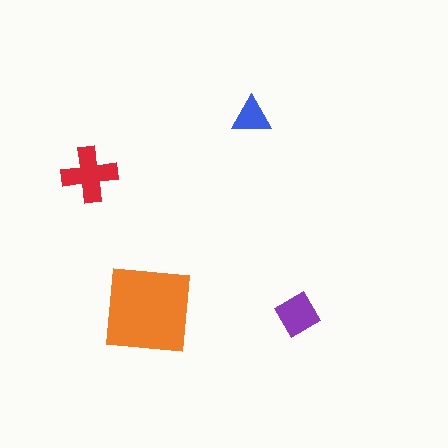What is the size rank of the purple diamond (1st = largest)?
3rd.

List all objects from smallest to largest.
The blue triangle, the purple diamond, the red cross, the orange square.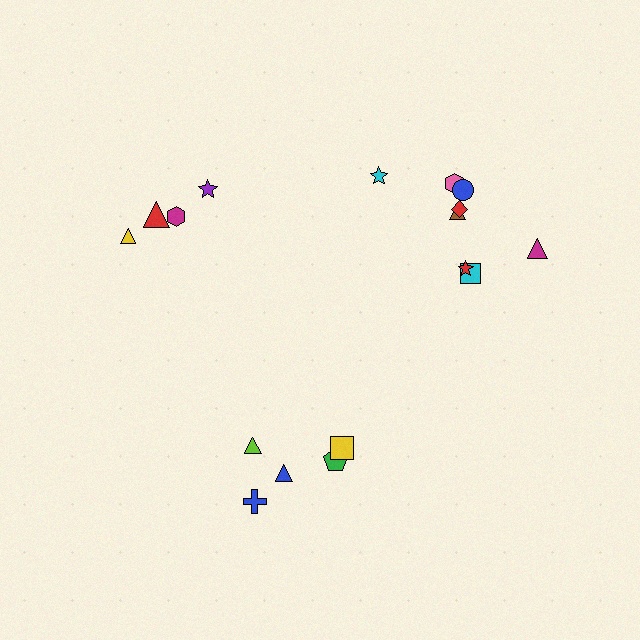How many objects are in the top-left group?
There are 4 objects.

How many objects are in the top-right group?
There are 8 objects.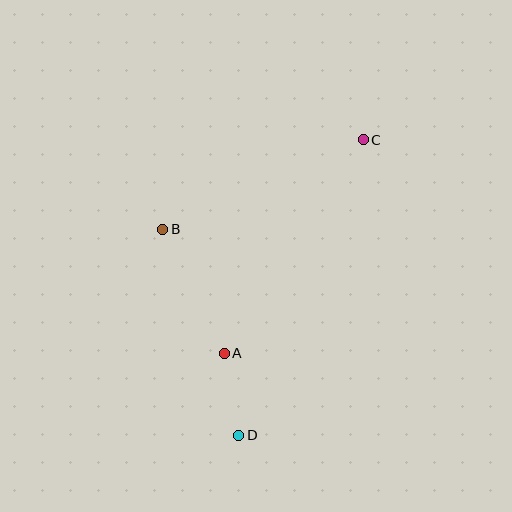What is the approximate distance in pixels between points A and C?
The distance between A and C is approximately 255 pixels.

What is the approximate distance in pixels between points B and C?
The distance between B and C is approximately 220 pixels.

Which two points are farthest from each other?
Points C and D are farthest from each other.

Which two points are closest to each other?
Points A and D are closest to each other.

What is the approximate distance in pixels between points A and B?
The distance between A and B is approximately 138 pixels.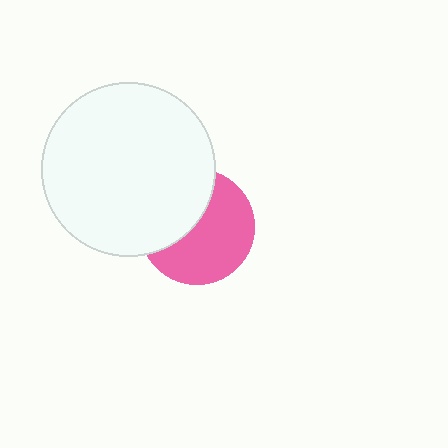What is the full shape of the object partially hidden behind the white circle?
The partially hidden object is a pink circle.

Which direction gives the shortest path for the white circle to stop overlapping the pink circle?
Moving toward the upper-left gives the shortest separation.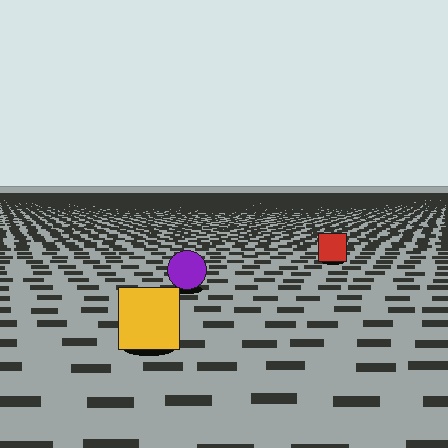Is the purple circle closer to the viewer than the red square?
Yes. The purple circle is closer — you can tell from the texture gradient: the ground texture is coarser near it.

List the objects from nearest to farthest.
From nearest to farthest: the yellow square, the purple circle, the red square.